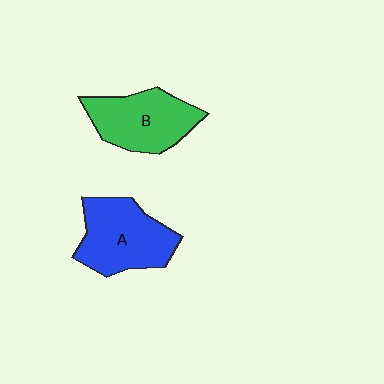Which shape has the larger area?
Shape A (blue).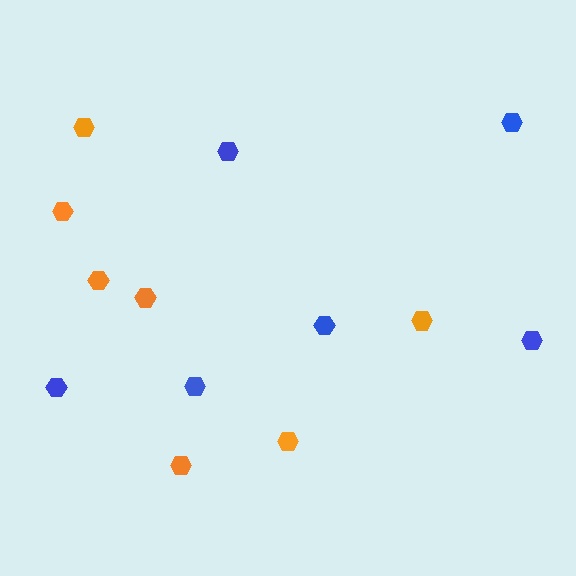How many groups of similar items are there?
There are 2 groups: one group of blue hexagons (6) and one group of orange hexagons (7).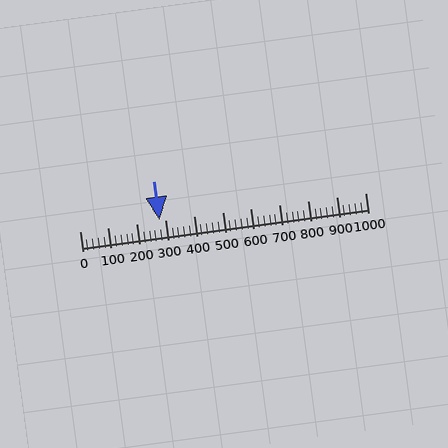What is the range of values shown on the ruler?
The ruler shows values from 0 to 1000.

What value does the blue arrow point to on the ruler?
The blue arrow points to approximately 280.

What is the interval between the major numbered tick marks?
The major tick marks are spaced 100 units apart.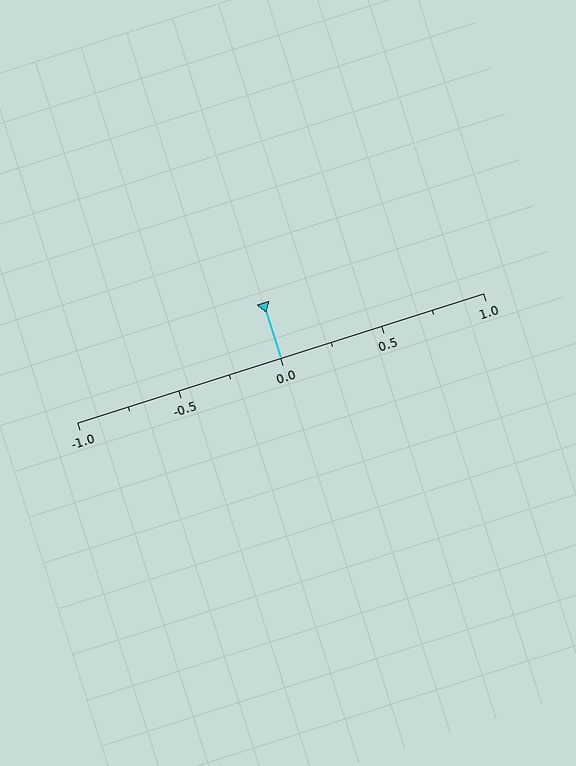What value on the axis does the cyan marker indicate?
The marker indicates approximately 0.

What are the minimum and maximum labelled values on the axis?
The axis runs from -1.0 to 1.0.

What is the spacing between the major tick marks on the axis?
The major ticks are spaced 0.5 apart.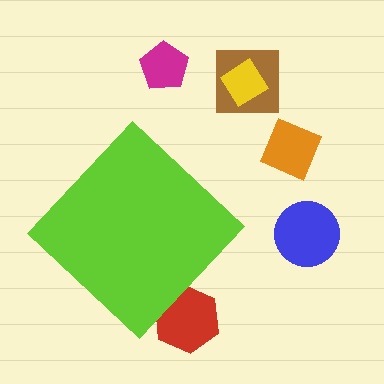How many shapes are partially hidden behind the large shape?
1 shape is partially hidden.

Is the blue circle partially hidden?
No, the blue circle is fully visible.